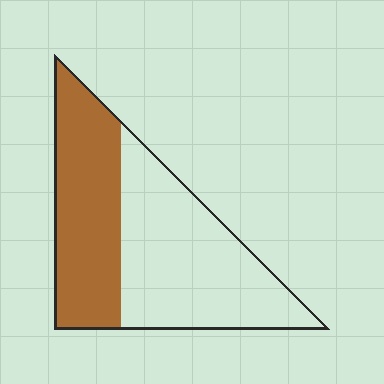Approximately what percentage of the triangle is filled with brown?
Approximately 45%.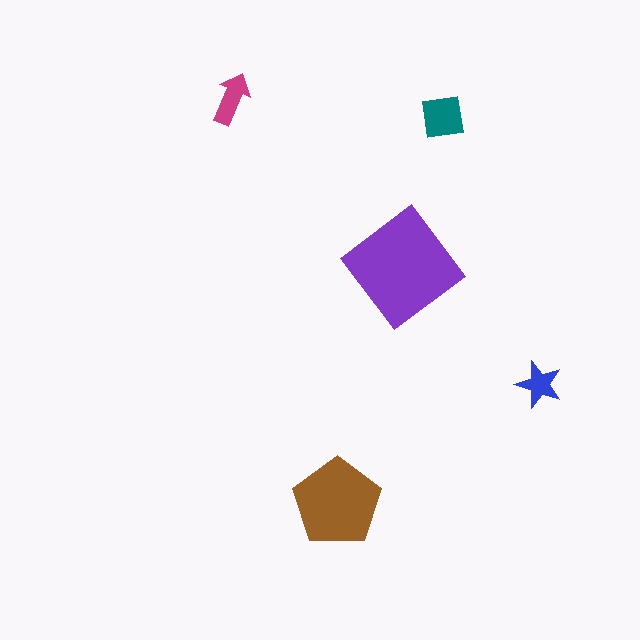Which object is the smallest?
The blue star.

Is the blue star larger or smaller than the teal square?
Smaller.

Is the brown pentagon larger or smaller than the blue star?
Larger.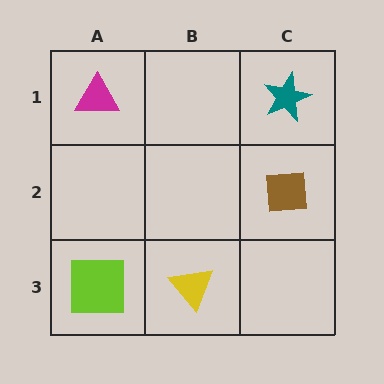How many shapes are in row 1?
2 shapes.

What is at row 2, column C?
A brown square.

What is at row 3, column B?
A yellow triangle.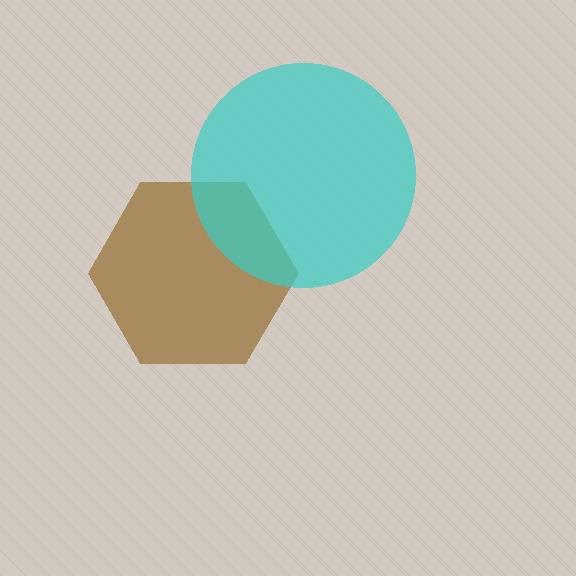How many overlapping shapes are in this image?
There are 2 overlapping shapes in the image.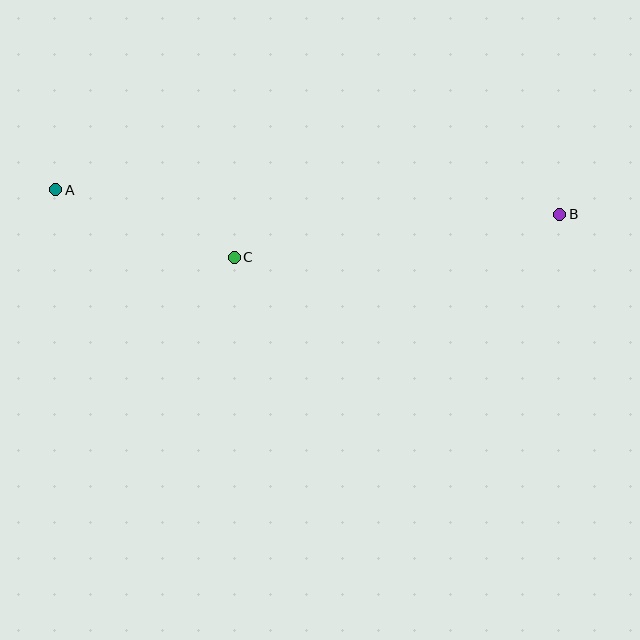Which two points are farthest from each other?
Points A and B are farthest from each other.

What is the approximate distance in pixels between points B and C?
The distance between B and C is approximately 328 pixels.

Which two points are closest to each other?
Points A and C are closest to each other.